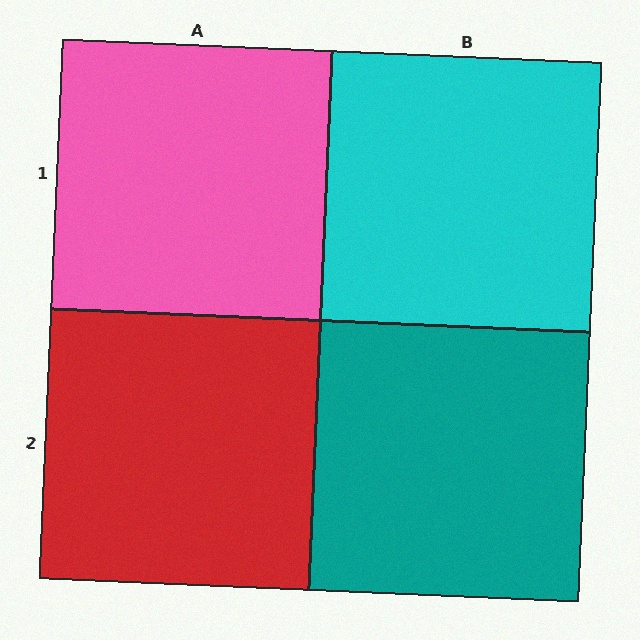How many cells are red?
1 cell is red.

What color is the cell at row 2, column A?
Red.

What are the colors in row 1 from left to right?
Pink, cyan.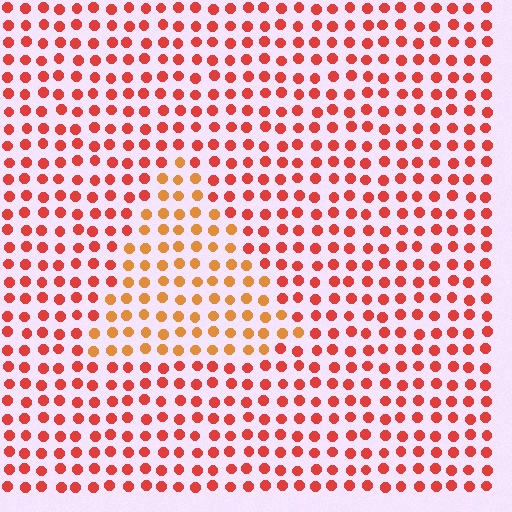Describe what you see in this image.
The image is filled with small red elements in a uniform arrangement. A triangle-shaped region is visible where the elements are tinted to a slightly different hue, forming a subtle color boundary.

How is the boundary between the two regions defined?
The boundary is defined purely by a slight shift in hue (about 29 degrees). Spacing, size, and orientation are identical on both sides.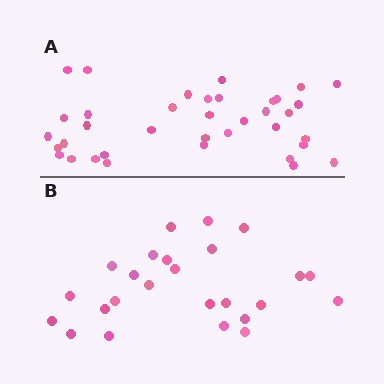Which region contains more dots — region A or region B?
Region A (the top region) has more dots.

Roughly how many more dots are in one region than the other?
Region A has roughly 12 or so more dots than region B.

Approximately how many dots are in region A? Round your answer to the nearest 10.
About 40 dots. (The exact count is 37, which rounds to 40.)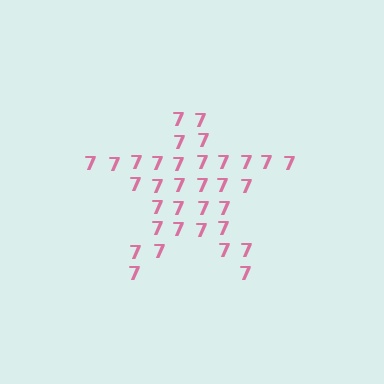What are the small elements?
The small elements are digit 7's.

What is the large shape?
The large shape is a star.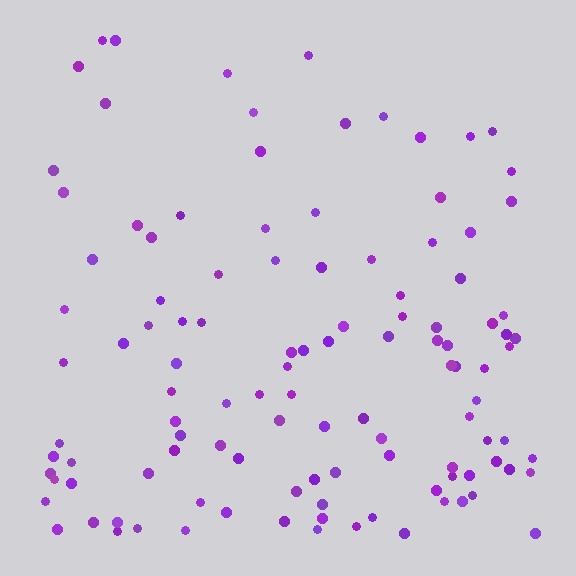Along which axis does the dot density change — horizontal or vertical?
Vertical.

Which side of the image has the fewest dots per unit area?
The top.